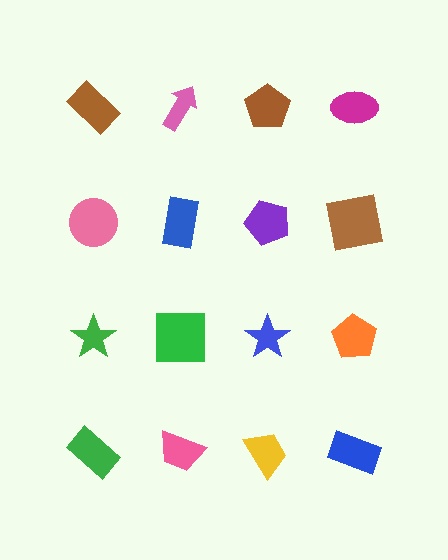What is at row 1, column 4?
A magenta ellipse.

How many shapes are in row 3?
4 shapes.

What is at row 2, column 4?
A brown square.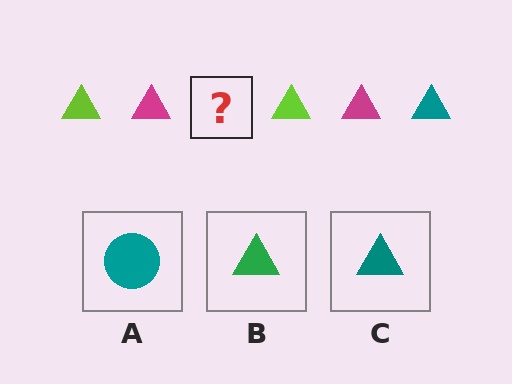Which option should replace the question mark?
Option C.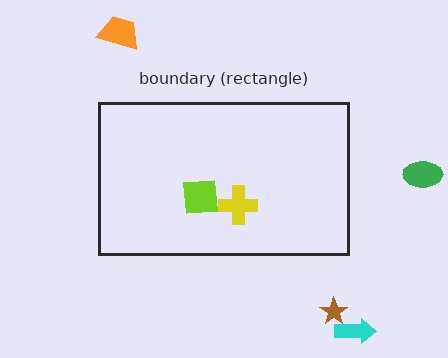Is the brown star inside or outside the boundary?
Outside.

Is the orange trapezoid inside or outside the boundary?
Outside.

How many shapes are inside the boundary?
2 inside, 4 outside.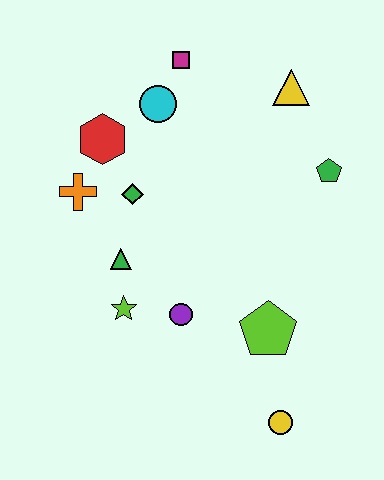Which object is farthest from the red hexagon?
The yellow circle is farthest from the red hexagon.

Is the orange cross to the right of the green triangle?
No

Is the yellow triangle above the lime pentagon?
Yes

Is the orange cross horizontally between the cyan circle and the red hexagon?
No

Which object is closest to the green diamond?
The orange cross is closest to the green diamond.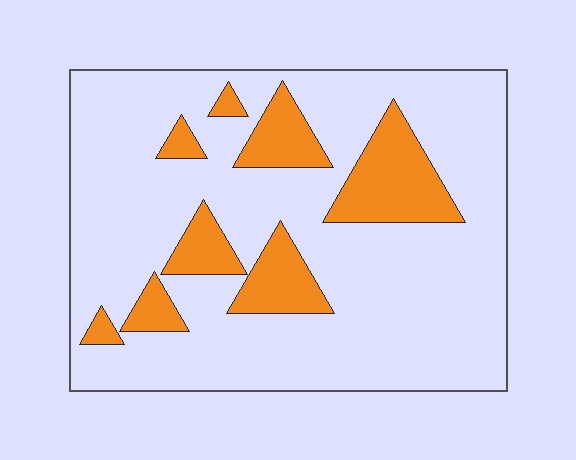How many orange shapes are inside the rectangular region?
8.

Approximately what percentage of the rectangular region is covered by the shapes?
Approximately 20%.